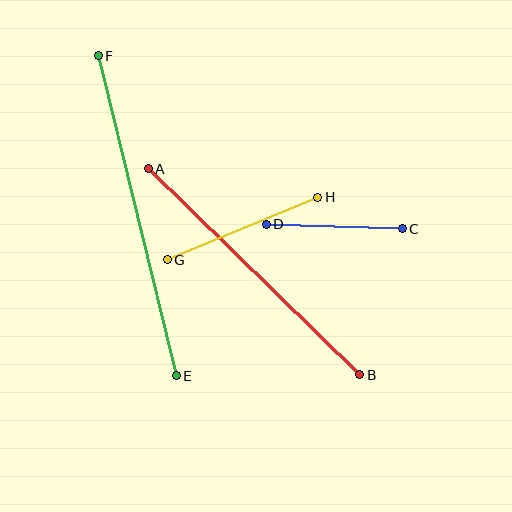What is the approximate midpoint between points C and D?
The midpoint is at approximately (334, 227) pixels.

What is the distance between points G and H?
The distance is approximately 163 pixels.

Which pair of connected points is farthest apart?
Points E and F are farthest apart.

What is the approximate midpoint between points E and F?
The midpoint is at approximately (137, 216) pixels.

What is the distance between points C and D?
The distance is approximately 136 pixels.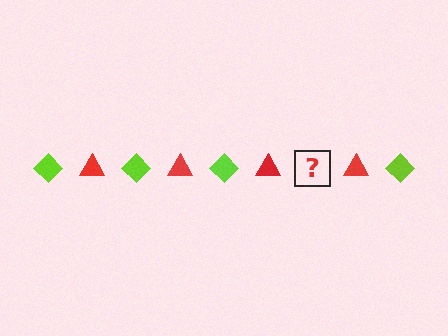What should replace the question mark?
The question mark should be replaced with a lime diamond.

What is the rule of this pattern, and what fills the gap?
The rule is that the pattern alternates between lime diamond and red triangle. The gap should be filled with a lime diamond.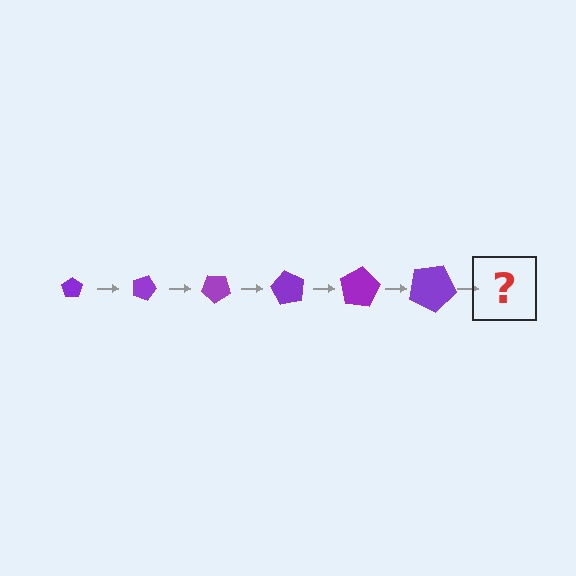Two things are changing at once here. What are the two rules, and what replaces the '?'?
The two rules are that the pentagon grows larger each step and it rotates 20 degrees each step. The '?' should be a pentagon, larger than the previous one and rotated 120 degrees from the start.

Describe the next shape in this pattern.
It should be a pentagon, larger than the previous one and rotated 120 degrees from the start.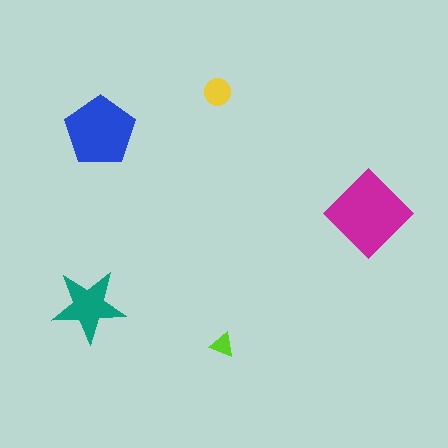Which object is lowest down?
The lime triangle is bottommost.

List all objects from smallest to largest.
The lime triangle, the yellow circle, the teal star, the blue pentagon, the magenta diamond.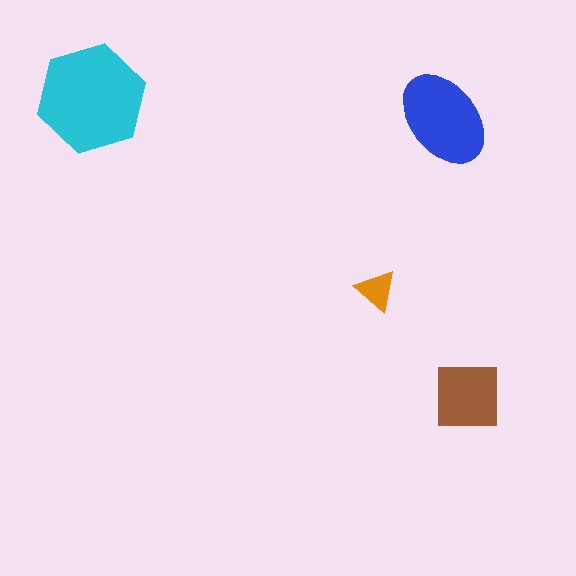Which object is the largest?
The cyan hexagon.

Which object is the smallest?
The orange triangle.